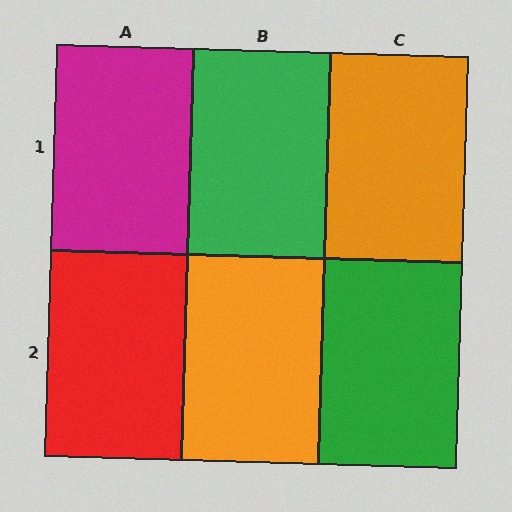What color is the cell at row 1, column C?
Orange.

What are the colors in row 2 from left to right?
Red, orange, green.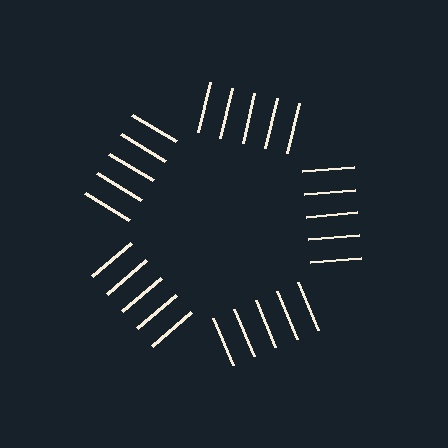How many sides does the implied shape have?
5 sides — the line-ends trace a pentagon.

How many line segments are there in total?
25 — 5 along each of the 5 edges.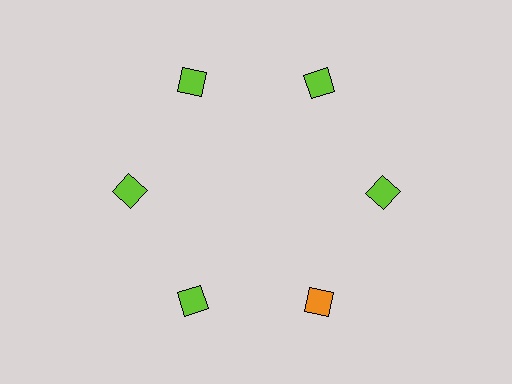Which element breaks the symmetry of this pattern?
The orange diamond at roughly the 5 o'clock position breaks the symmetry. All other shapes are lime diamonds.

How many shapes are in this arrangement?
There are 6 shapes arranged in a ring pattern.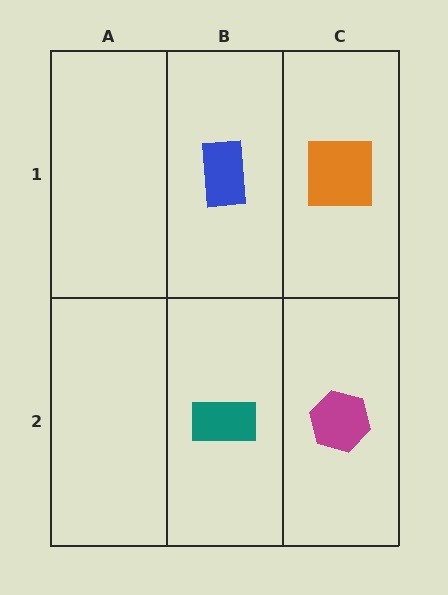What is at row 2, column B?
A teal rectangle.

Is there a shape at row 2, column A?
No, that cell is empty.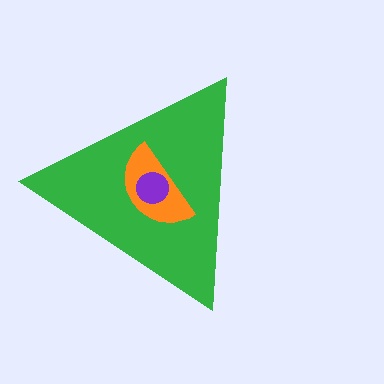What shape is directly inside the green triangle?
The orange semicircle.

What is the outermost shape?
The green triangle.